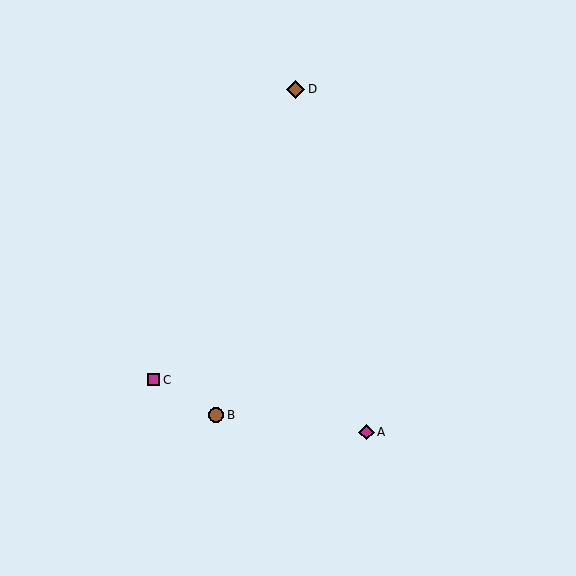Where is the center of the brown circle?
The center of the brown circle is at (216, 415).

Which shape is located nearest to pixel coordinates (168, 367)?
The magenta square (labeled C) at (154, 380) is nearest to that location.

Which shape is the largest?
The brown diamond (labeled D) is the largest.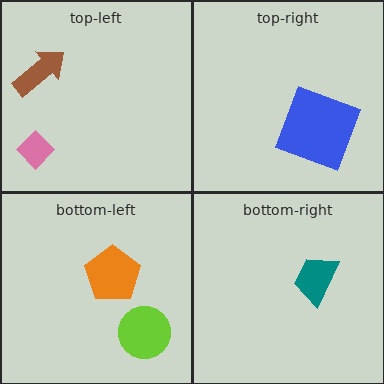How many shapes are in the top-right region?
1.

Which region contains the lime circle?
The bottom-left region.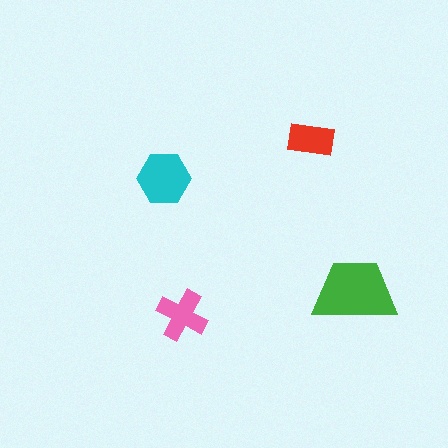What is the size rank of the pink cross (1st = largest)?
3rd.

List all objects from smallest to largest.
The red rectangle, the pink cross, the cyan hexagon, the green trapezoid.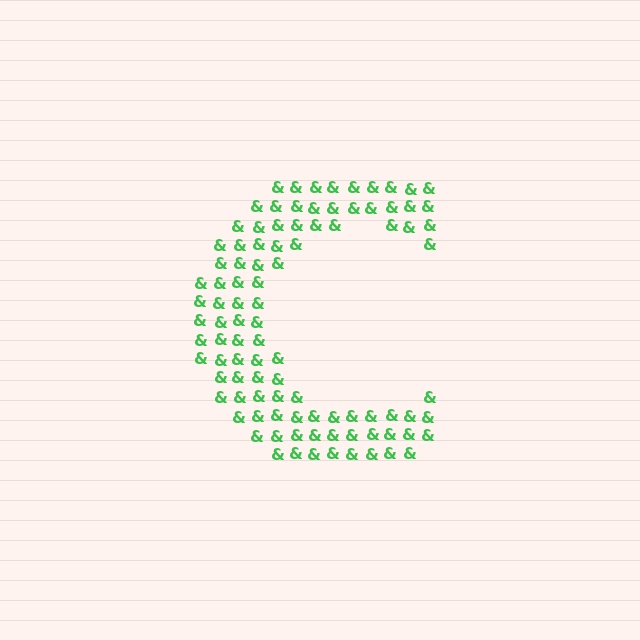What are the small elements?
The small elements are ampersands.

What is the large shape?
The large shape is the letter C.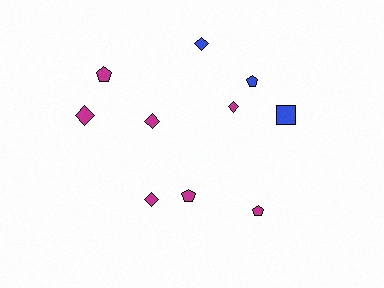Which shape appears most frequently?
Diamond, with 5 objects.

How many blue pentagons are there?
There is 1 blue pentagon.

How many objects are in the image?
There are 10 objects.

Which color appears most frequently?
Magenta, with 7 objects.